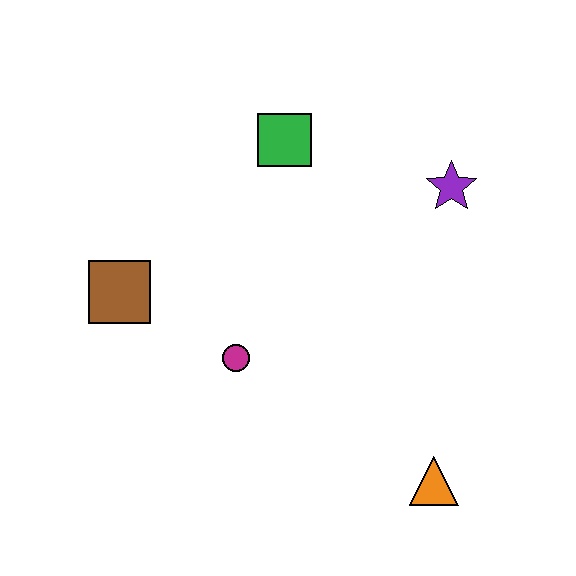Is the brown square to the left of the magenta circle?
Yes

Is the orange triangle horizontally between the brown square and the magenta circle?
No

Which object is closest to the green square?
The purple star is closest to the green square.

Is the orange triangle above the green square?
No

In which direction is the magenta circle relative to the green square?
The magenta circle is below the green square.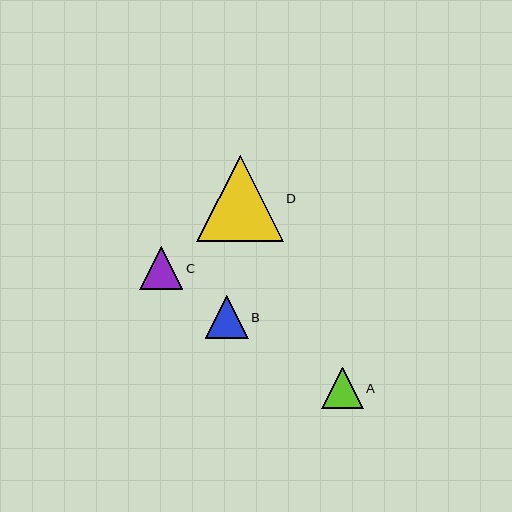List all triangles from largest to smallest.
From largest to smallest: D, C, B, A.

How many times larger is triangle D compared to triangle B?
Triangle D is approximately 2.0 times the size of triangle B.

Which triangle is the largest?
Triangle D is the largest with a size of approximately 86 pixels.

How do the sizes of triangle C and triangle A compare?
Triangle C and triangle A are approximately the same size.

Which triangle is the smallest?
Triangle A is the smallest with a size of approximately 42 pixels.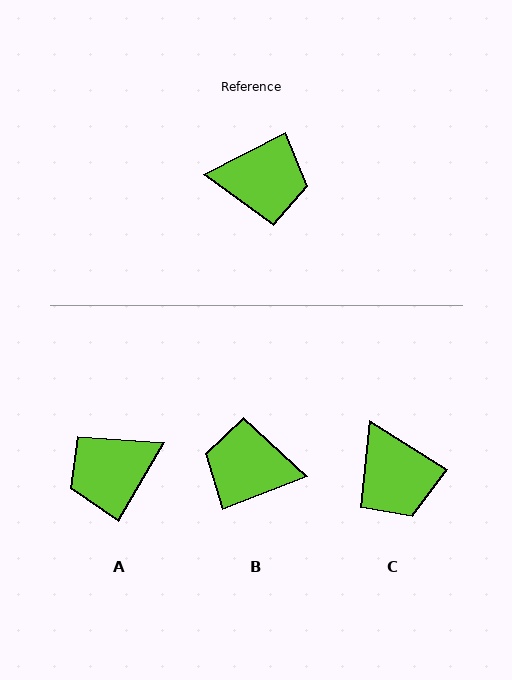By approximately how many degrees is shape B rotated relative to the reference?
Approximately 174 degrees counter-clockwise.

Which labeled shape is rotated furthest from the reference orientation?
B, about 174 degrees away.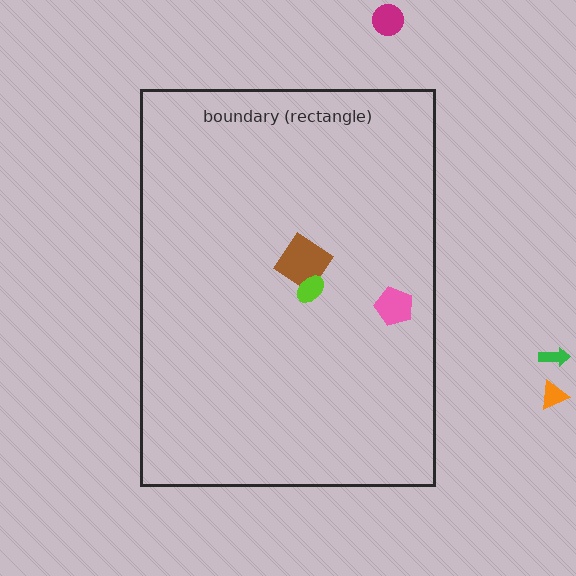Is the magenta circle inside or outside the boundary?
Outside.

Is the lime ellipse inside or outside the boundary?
Inside.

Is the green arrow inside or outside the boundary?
Outside.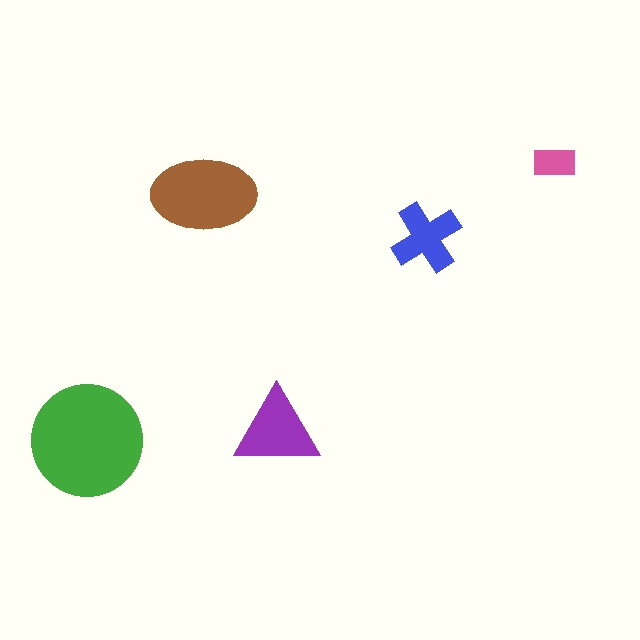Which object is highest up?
The pink rectangle is topmost.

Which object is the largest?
The green circle.